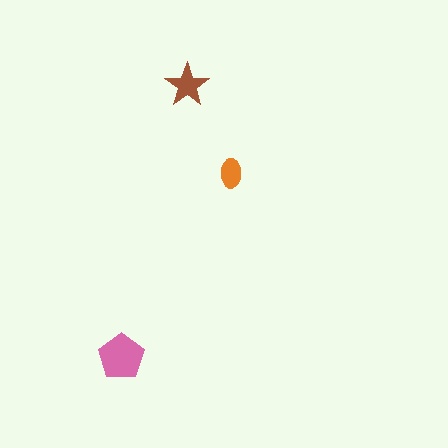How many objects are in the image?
There are 3 objects in the image.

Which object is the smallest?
The orange ellipse.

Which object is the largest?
The pink pentagon.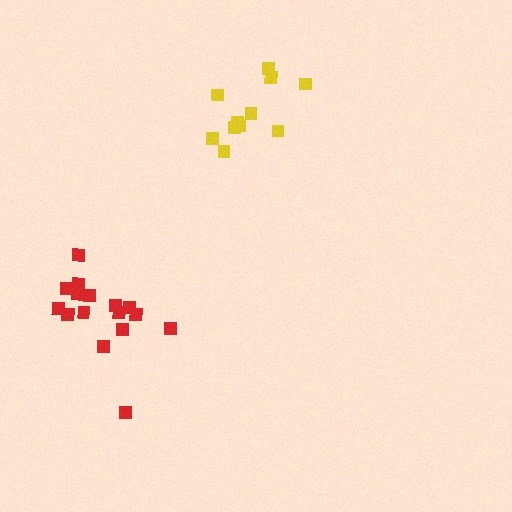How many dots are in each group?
Group 1: 16 dots, Group 2: 11 dots (27 total).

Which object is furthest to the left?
The red cluster is leftmost.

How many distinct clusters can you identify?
There are 2 distinct clusters.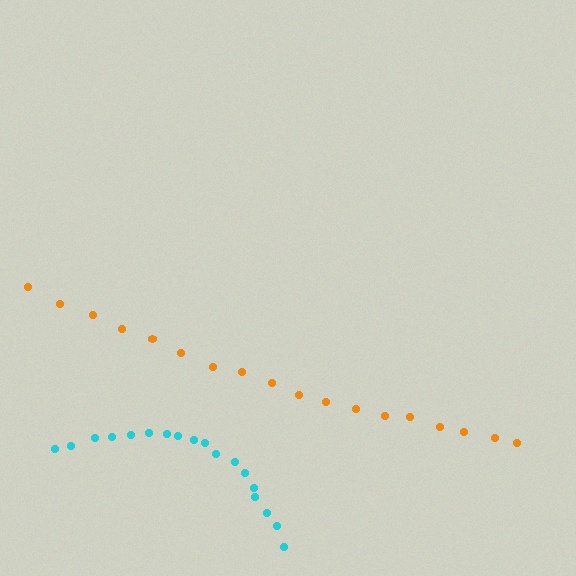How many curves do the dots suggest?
There are 2 distinct paths.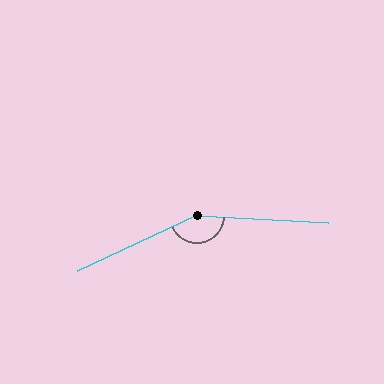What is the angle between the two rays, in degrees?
Approximately 152 degrees.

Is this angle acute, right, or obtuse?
It is obtuse.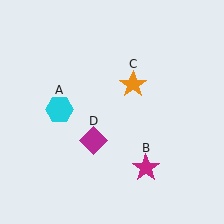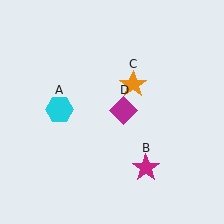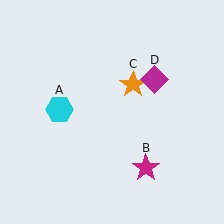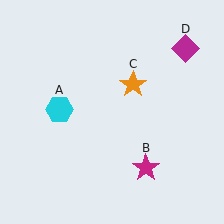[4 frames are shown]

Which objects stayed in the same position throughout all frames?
Cyan hexagon (object A) and magenta star (object B) and orange star (object C) remained stationary.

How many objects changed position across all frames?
1 object changed position: magenta diamond (object D).